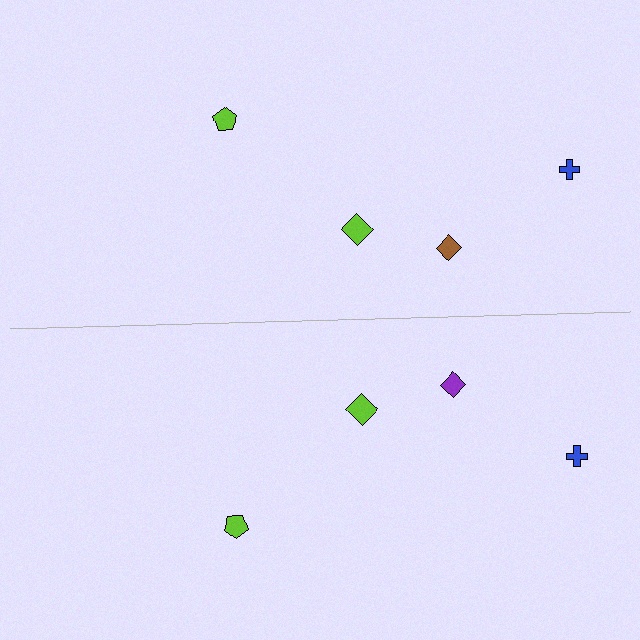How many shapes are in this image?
There are 8 shapes in this image.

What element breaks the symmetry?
The purple diamond on the bottom side breaks the symmetry — its mirror counterpart is brown.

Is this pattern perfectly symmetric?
No, the pattern is not perfectly symmetric. The purple diamond on the bottom side breaks the symmetry — its mirror counterpart is brown.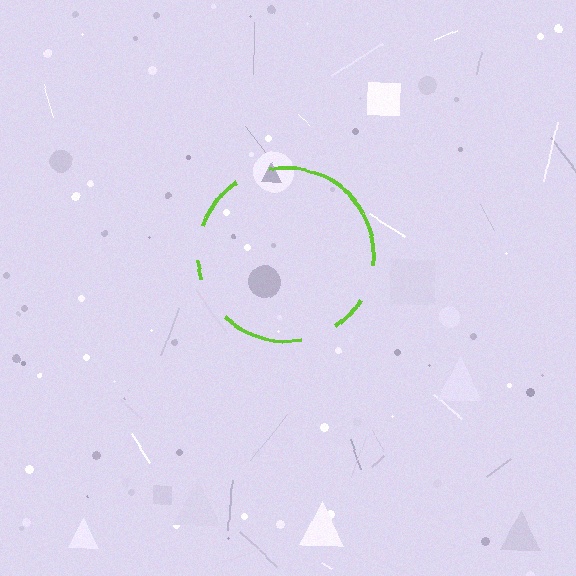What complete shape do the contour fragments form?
The contour fragments form a circle.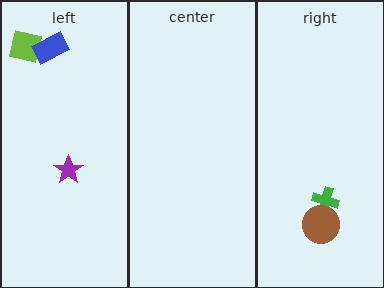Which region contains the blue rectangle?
The left region.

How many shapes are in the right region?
2.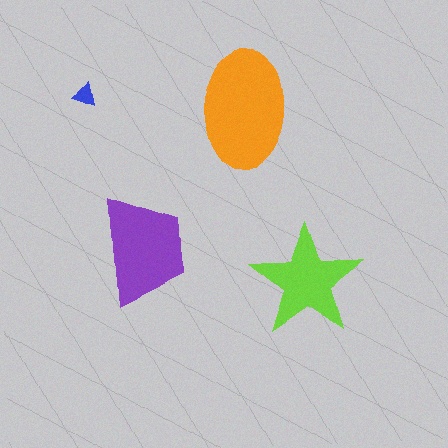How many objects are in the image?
There are 4 objects in the image.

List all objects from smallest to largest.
The blue triangle, the lime star, the purple trapezoid, the orange ellipse.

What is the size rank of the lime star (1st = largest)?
3rd.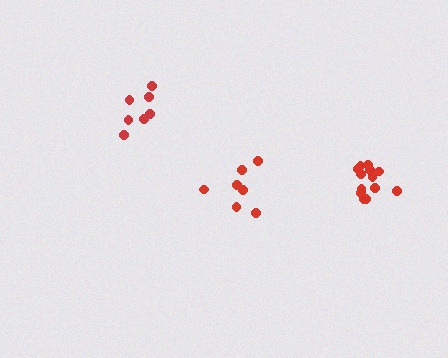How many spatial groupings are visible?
There are 3 spatial groupings.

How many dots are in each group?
Group 1: 7 dots, Group 2: 7 dots, Group 3: 13 dots (27 total).